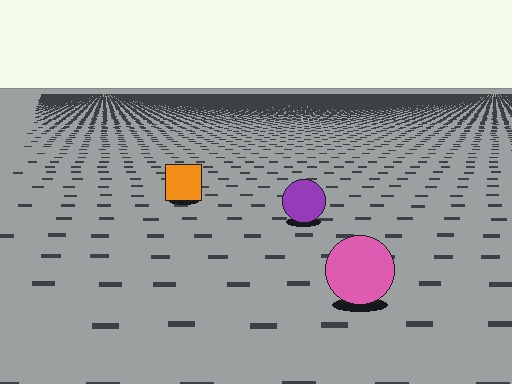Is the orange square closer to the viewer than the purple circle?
No. The purple circle is closer — you can tell from the texture gradient: the ground texture is coarser near it.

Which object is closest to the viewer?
The pink circle is closest. The texture marks near it are larger and more spread out.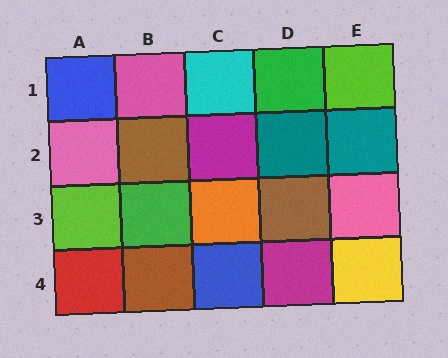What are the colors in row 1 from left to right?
Blue, pink, cyan, green, lime.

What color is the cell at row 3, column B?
Green.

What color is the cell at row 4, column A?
Red.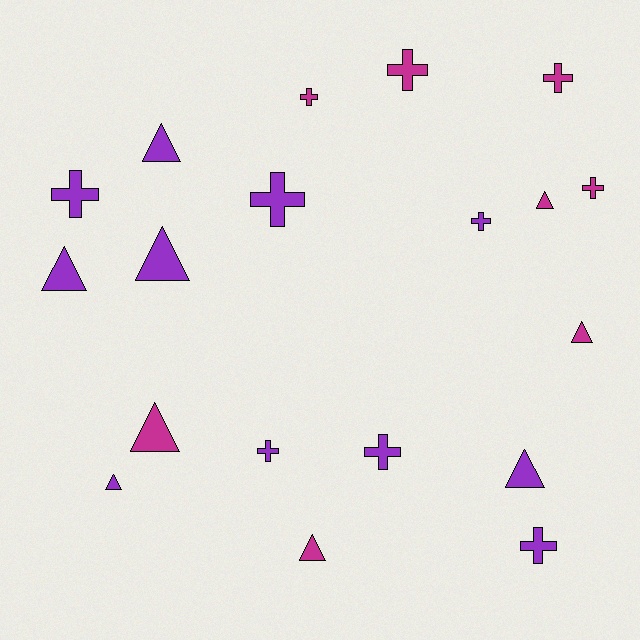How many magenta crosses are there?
There are 4 magenta crosses.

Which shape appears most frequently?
Cross, with 10 objects.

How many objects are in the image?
There are 19 objects.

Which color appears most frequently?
Purple, with 11 objects.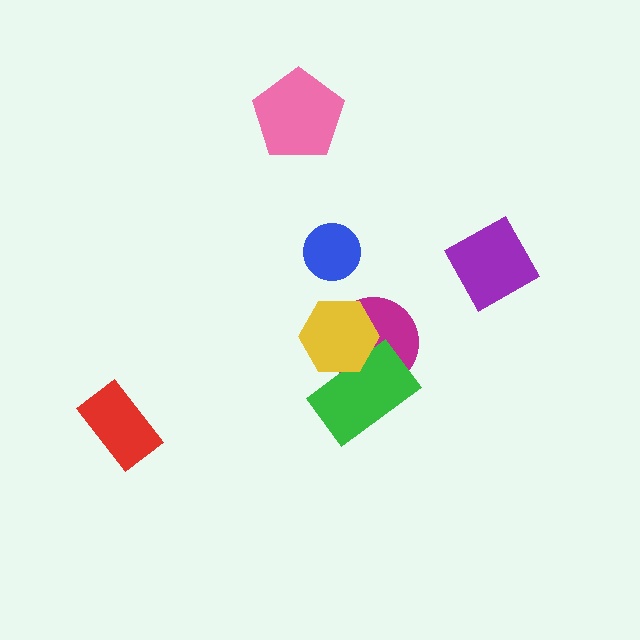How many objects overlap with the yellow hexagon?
2 objects overlap with the yellow hexagon.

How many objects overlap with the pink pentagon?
0 objects overlap with the pink pentagon.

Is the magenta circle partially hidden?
Yes, it is partially covered by another shape.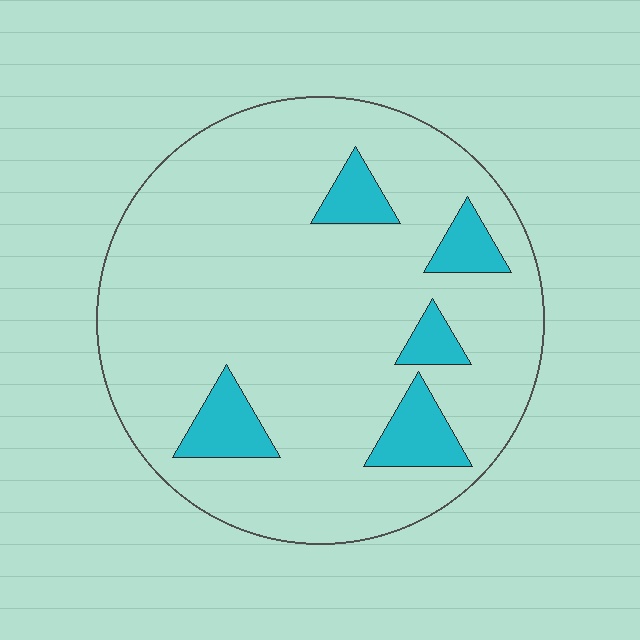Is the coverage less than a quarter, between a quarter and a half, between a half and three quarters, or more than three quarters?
Less than a quarter.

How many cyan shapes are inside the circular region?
5.